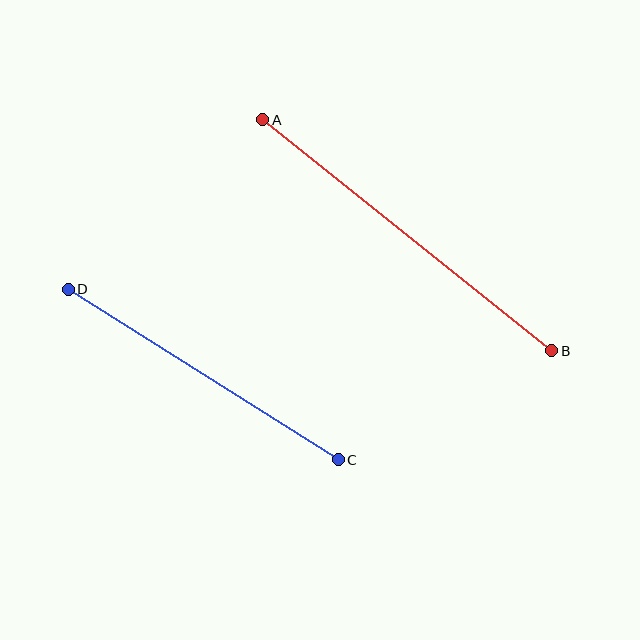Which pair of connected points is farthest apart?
Points A and B are farthest apart.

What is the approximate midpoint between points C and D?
The midpoint is at approximately (203, 374) pixels.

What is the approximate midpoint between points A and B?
The midpoint is at approximately (407, 235) pixels.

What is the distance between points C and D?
The distance is approximately 320 pixels.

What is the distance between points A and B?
The distance is approximately 370 pixels.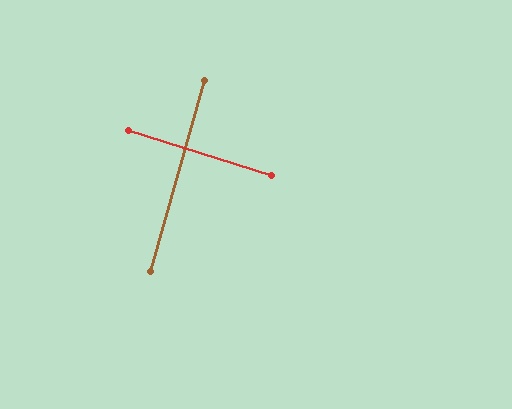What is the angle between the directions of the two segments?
Approximately 88 degrees.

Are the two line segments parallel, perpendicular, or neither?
Perpendicular — they meet at approximately 88°.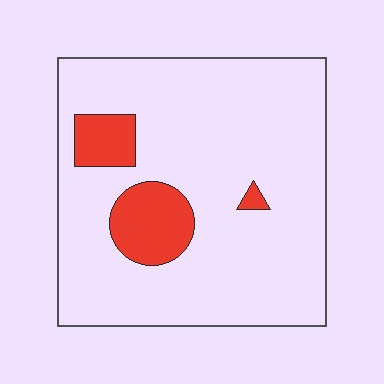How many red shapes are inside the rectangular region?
3.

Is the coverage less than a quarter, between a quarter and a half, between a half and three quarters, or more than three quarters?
Less than a quarter.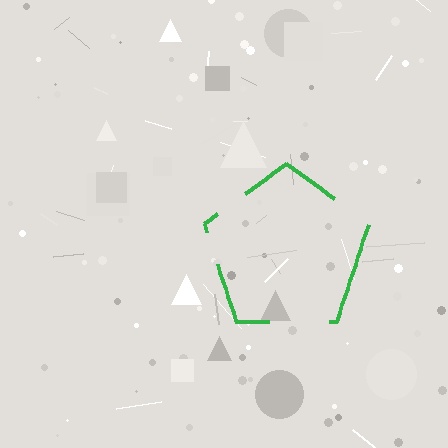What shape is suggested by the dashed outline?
The dashed outline suggests a pentagon.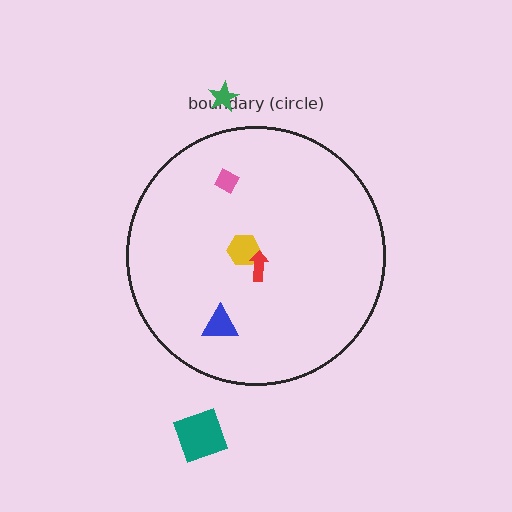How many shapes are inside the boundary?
4 inside, 2 outside.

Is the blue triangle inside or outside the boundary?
Inside.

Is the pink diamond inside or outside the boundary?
Inside.